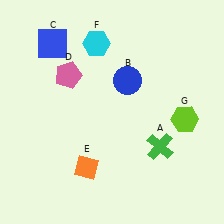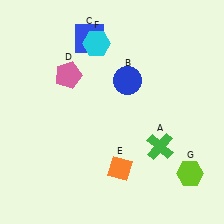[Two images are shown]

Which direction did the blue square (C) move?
The blue square (C) moved right.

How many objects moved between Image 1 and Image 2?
3 objects moved between the two images.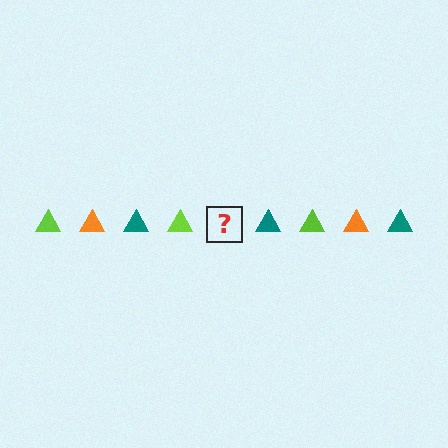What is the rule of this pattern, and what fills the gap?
The rule is that the pattern cycles through lime, orange, teal triangles. The gap should be filled with an orange triangle.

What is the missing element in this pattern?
The missing element is an orange triangle.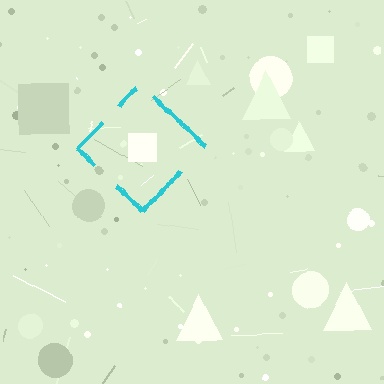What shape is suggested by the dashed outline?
The dashed outline suggests a diamond.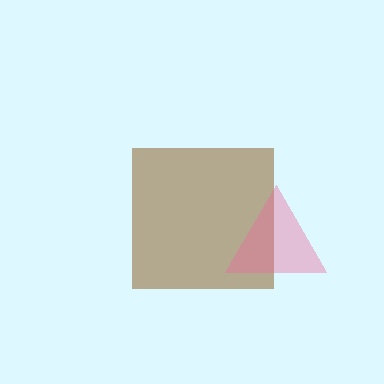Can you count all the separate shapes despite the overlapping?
Yes, there are 2 separate shapes.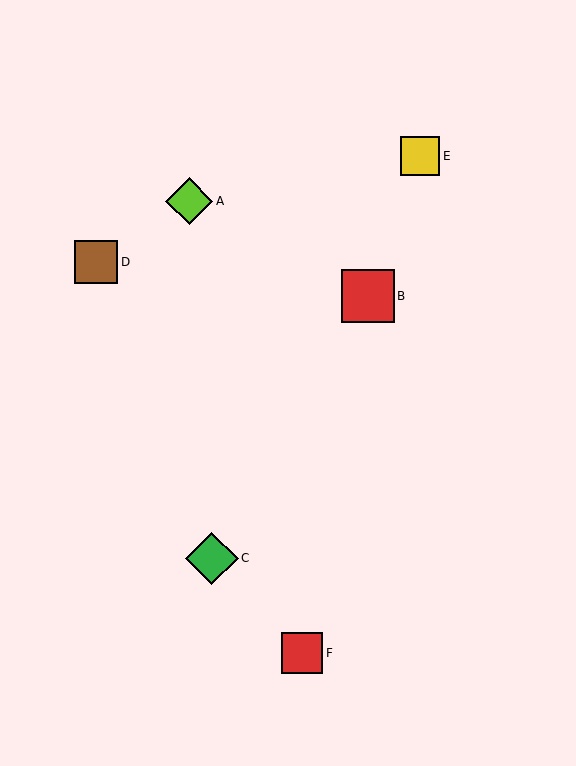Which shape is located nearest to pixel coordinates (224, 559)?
The green diamond (labeled C) at (212, 558) is nearest to that location.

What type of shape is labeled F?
Shape F is a red square.